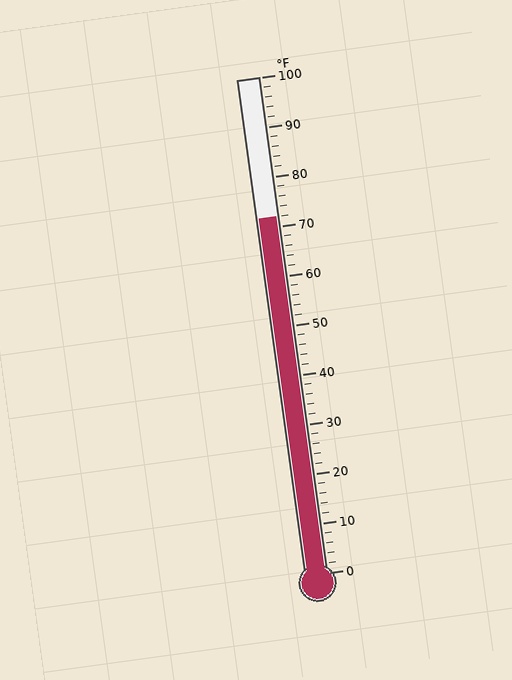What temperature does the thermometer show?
The thermometer shows approximately 72°F.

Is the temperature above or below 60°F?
The temperature is above 60°F.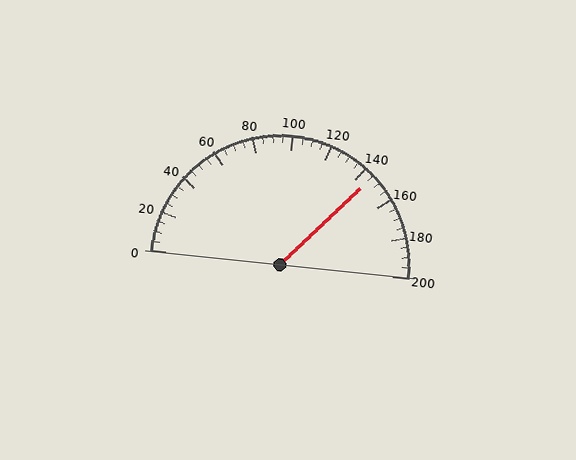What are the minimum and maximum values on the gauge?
The gauge ranges from 0 to 200.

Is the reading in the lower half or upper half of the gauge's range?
The reading is in the upper half of the range (0 to 200).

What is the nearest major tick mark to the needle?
The nearest major tick mark is 140.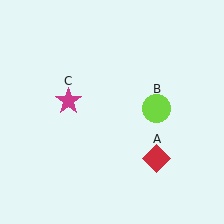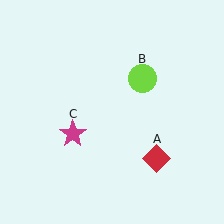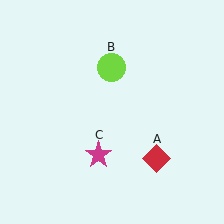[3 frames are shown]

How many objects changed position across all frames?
2 objects changed position: lime circle (object B), magenta star (object C).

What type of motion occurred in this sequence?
The lime circle (object B), magenta star (object C) rotated counterclockwise around the center of the scene.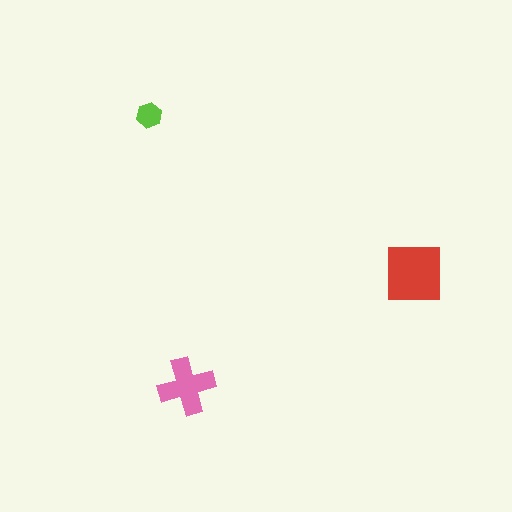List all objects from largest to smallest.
The red square, the pink cross, the lime hexagon.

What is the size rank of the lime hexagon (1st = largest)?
3rd.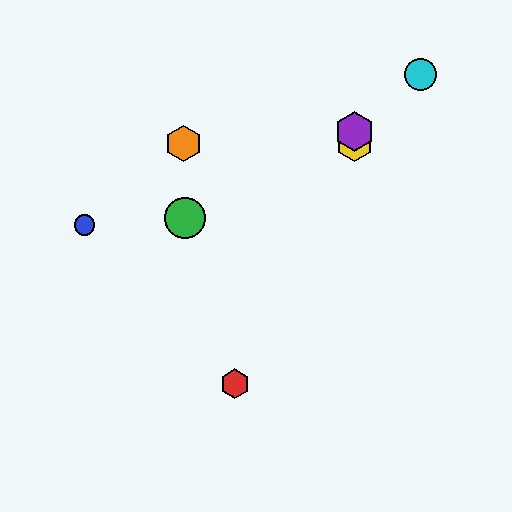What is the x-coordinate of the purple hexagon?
The purple hexagon is at x≈355.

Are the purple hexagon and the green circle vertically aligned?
No, the purple hexagon is at x≈355 and the green circle is at x≈185.